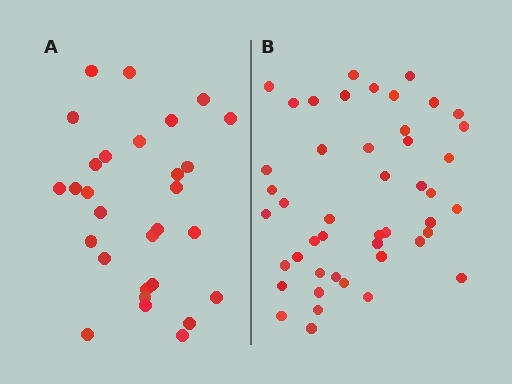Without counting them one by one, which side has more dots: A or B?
Region B (the right region) has more dots.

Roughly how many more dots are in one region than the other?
Region B has approximately 15 more dots than region A.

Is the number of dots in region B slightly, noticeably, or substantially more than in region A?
Region B has substantially more. The ratio is roughly 1.6 to 1.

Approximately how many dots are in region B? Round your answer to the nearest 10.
About 50 dots. (The exact count is 46, which rounds to 50.)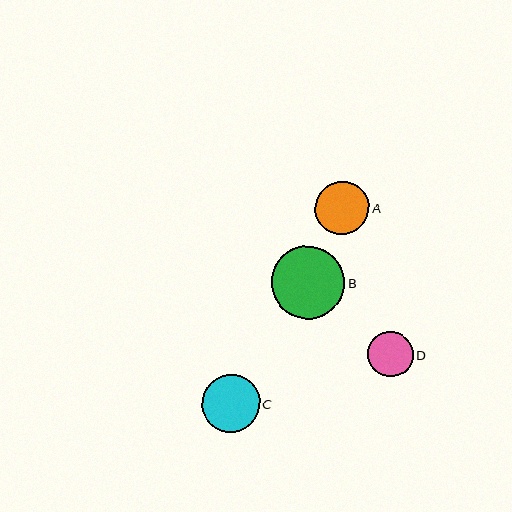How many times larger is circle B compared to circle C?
Circle B is approximately 1.3 times the size of circle C.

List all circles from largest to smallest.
From largest to smallest: B, C, A, D.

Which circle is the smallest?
Circle D is the smallest with a size of approximately 46 pixels.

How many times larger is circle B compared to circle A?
Circle B is approximately 1.4 times the size of circle A.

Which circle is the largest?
Circle B is the largest with a size of approximately 74 pixels.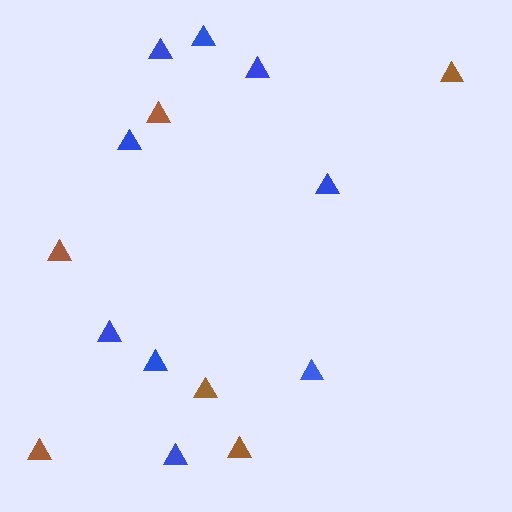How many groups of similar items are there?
There are 2 groups: one group of brown triangles (6) and one group of blue triangles (9).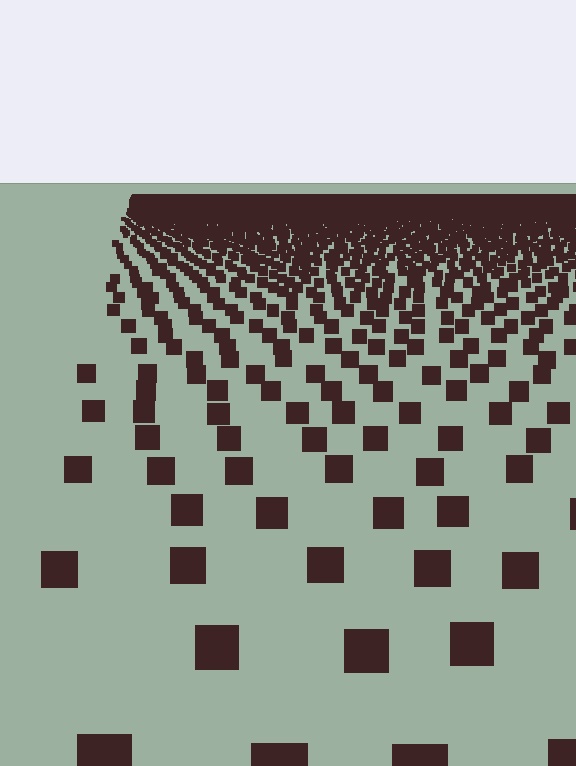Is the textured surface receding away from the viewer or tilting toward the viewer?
The surface is receding away from the viewer. Texture elements get smaller and denser toward the top.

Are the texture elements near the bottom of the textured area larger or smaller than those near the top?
Larger. Near the bottom, elements are closer to the viewer and appear at a bigger on-screen size.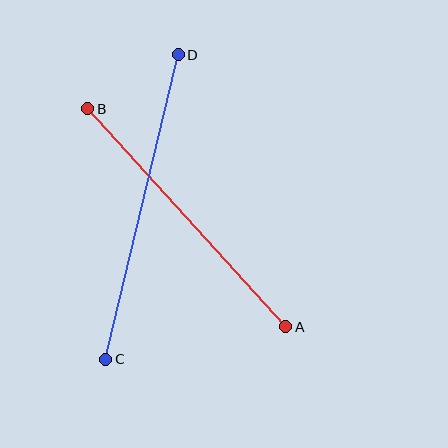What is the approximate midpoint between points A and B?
The midpoint is at approximately (187, 218) pixels.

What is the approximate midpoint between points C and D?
The midpoint is at approximately (142, 207) pixels.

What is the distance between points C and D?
The distance is approximately 313 pixels.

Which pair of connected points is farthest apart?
Points C and D are farthest apart.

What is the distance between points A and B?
The distance is approximately 295 pixels.